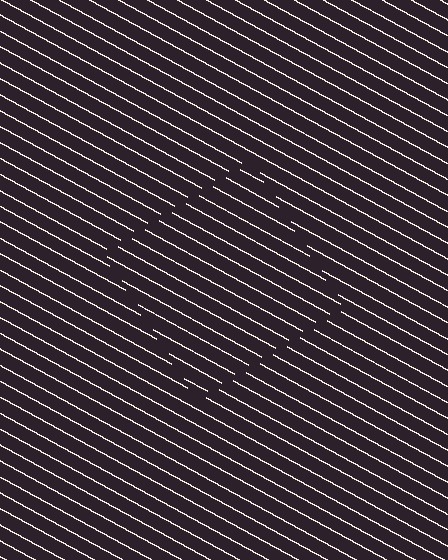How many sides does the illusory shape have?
4 sides — the line-ends trace a square.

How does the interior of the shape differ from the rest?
The interior of the shape contains the same grating, shifted by half a period — the contour is defined by the phase discontinuity where line-ends from the inner and outer gratings abut.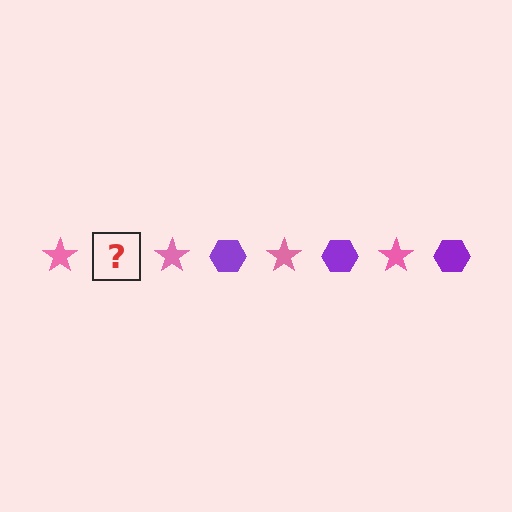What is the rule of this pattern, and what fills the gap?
The rule is that the pattern alternates between pink star and purple hexagon. The gap should be filled with a purple hexagon.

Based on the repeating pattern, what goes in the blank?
The blank should be a purple hexagon.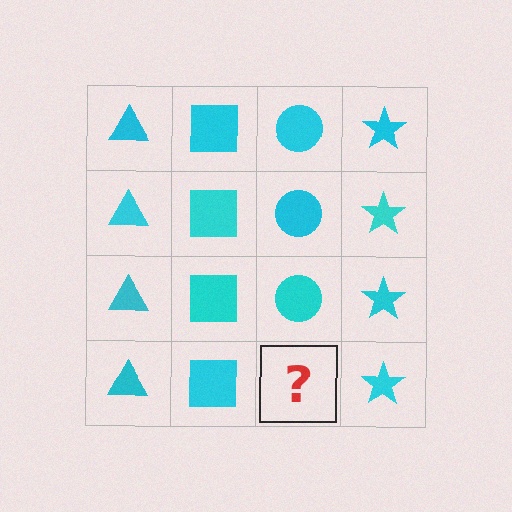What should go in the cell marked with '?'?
The missing cell should contain a cyan circle.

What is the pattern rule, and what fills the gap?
The rule is that each column has a consistent shape. The gap should be filled with a cyan circle.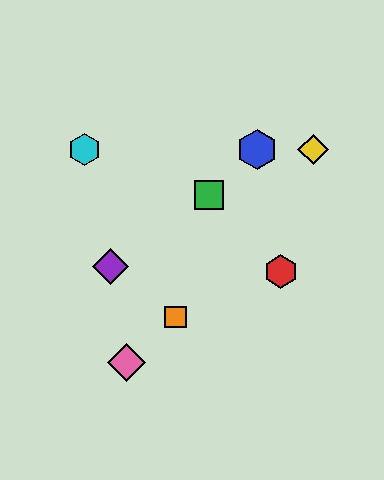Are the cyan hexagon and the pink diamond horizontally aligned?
No, the cyan hexagon is at y≈149 and the pink diamond is at y≈362.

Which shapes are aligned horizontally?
The blue hexagon, the yellow diamond, the cyan hexagon are aligned horizontally.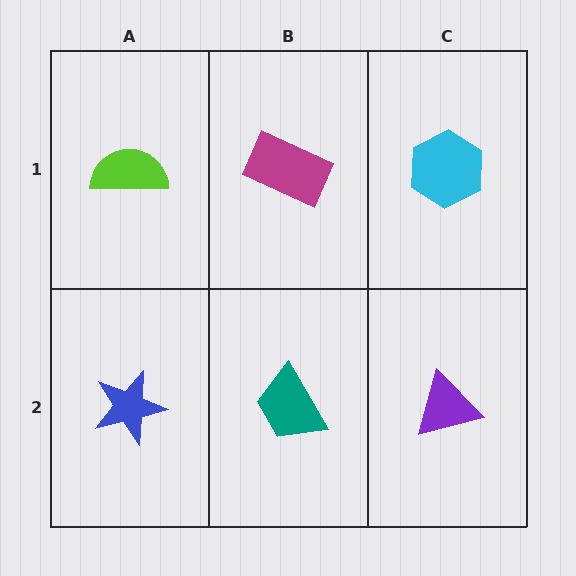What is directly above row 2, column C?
A cyan hexagon.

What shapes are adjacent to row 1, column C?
A purple triangle (row 2, column C), a magenta rectangle (row 1, column B).